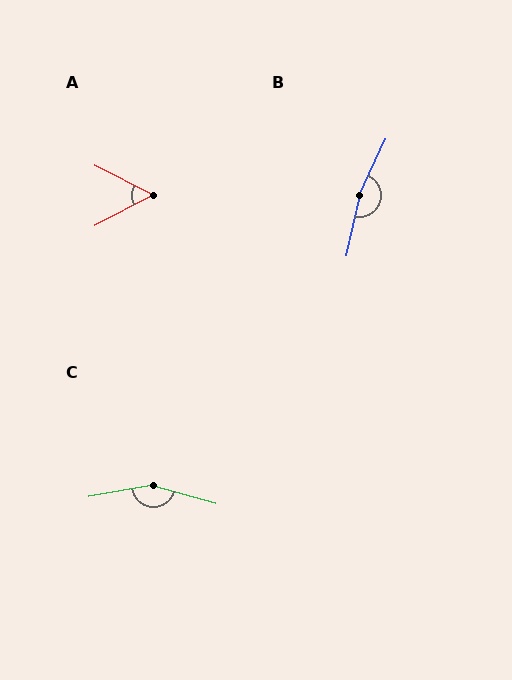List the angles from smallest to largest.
A (55°), C (154°), B (168°).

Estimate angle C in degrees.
Approximately 154 degrees.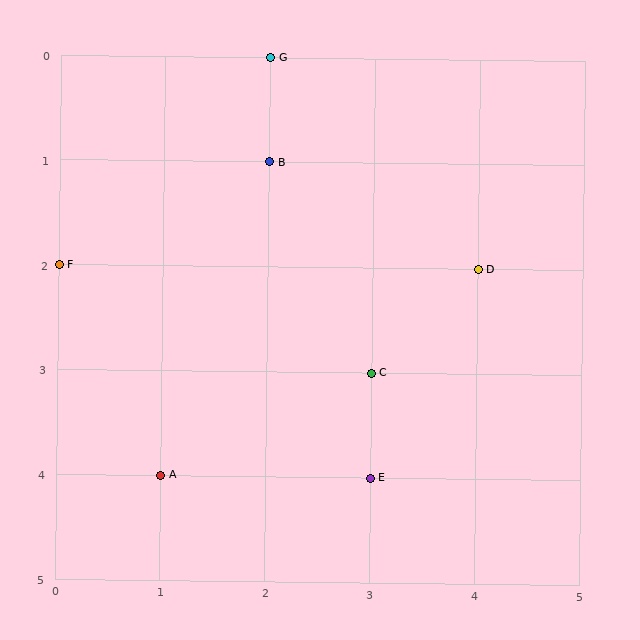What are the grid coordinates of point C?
Point C is at grid coordinates (3, 3).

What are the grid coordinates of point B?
Point B is at grid coordinates (2, 1).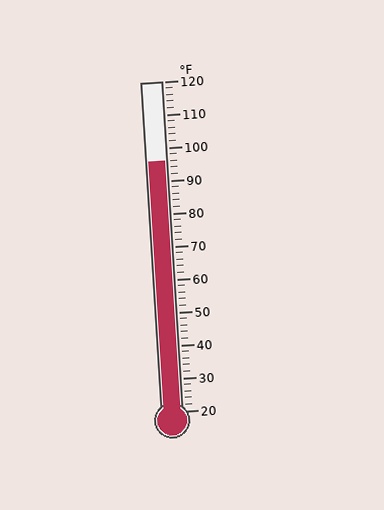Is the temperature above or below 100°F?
The temperature is below 100°F.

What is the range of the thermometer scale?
The thermometer scale ranges from 20°F to 120°F.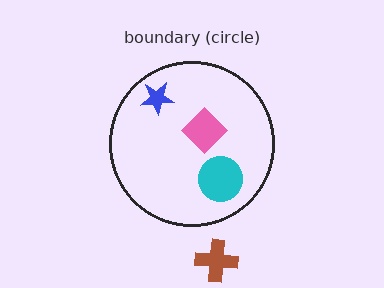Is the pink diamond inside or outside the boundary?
Inside.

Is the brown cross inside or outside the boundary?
Outside.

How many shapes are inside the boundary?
3 inside, 1 outside.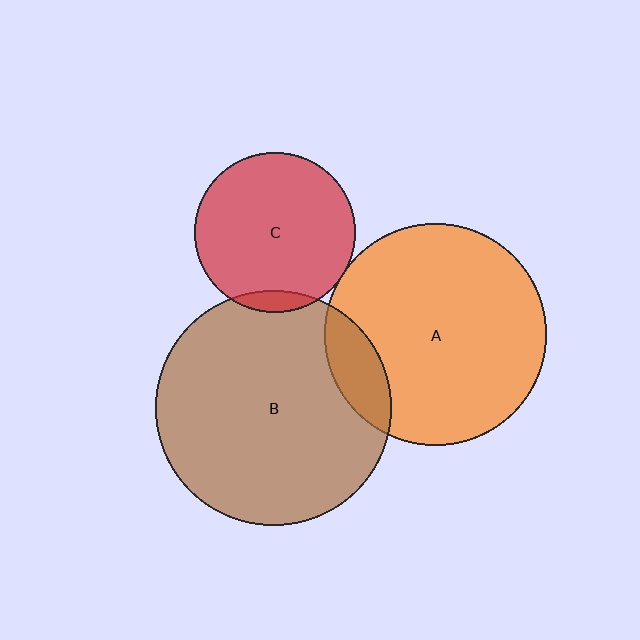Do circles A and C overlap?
Yes.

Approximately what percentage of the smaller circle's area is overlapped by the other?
Approximately 5%.